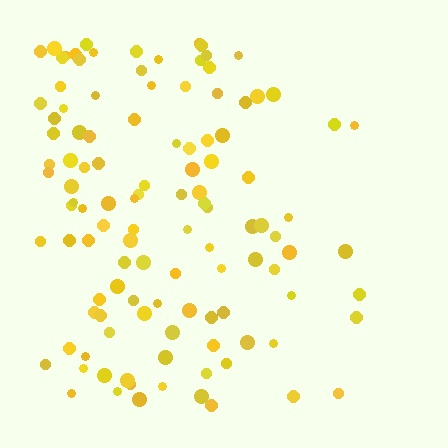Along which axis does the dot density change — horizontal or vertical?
Horizontal.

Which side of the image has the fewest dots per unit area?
The right.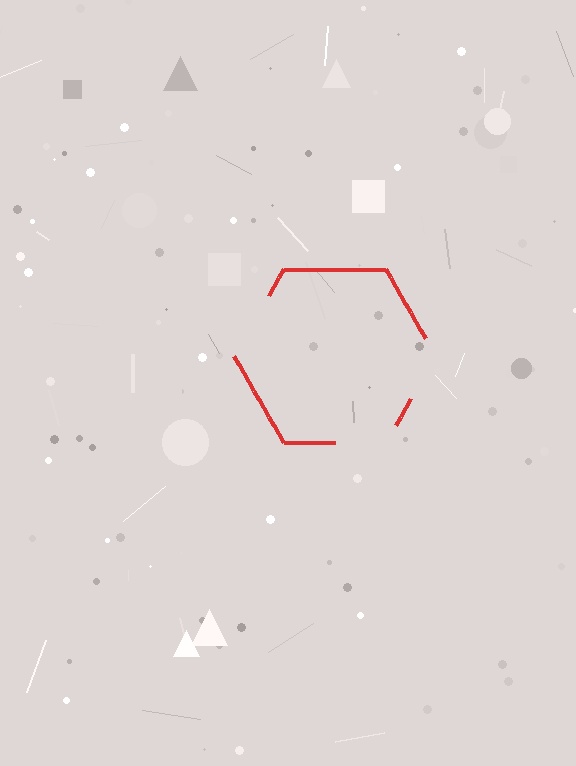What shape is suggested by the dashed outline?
The dashed outline suggests a hexagon.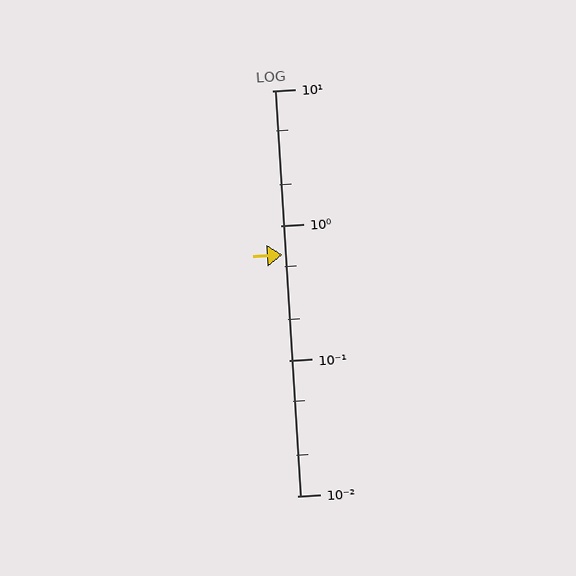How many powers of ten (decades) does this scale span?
The scale spans 3 decades, from 0.01 to 10.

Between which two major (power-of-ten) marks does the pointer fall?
The pointer is between 0.1 and 1.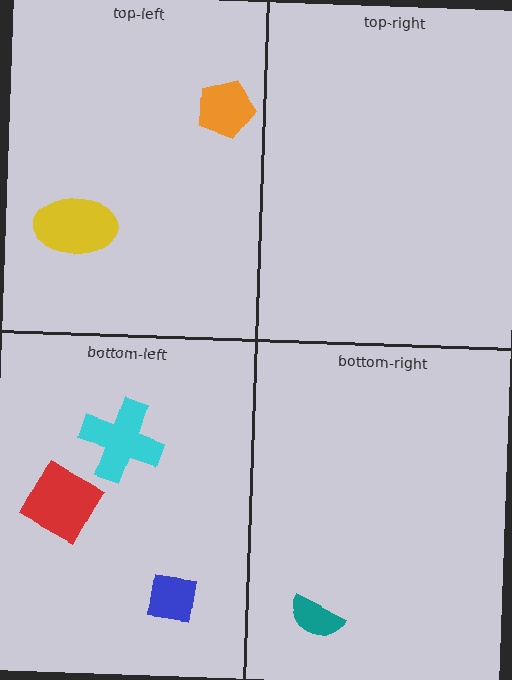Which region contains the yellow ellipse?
The top-left region.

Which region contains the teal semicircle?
The bottom-right region.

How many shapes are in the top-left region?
2.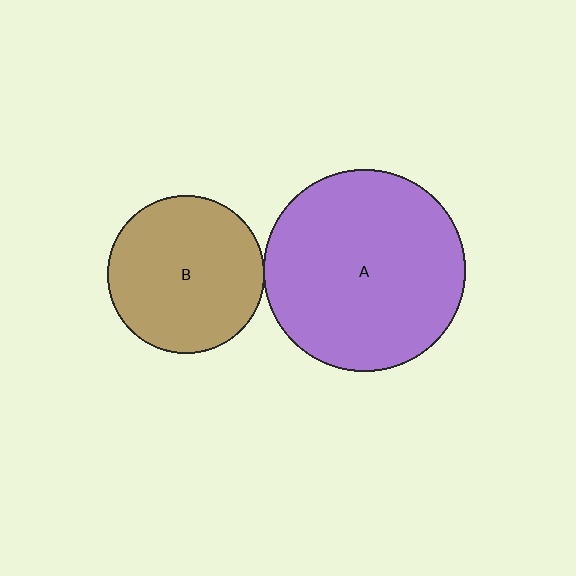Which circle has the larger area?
Circle A (purple).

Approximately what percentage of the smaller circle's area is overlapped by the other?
Approximately 5%.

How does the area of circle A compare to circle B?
Approximately 1.6 times.